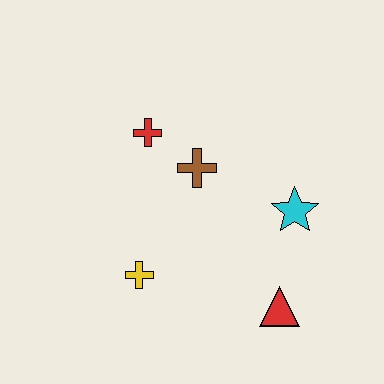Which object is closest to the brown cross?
The red cross is closest to the brown cross.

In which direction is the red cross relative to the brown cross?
The red cross is to the left of the brown cross.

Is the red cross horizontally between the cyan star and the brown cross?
No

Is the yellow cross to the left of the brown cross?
Yes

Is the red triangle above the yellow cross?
No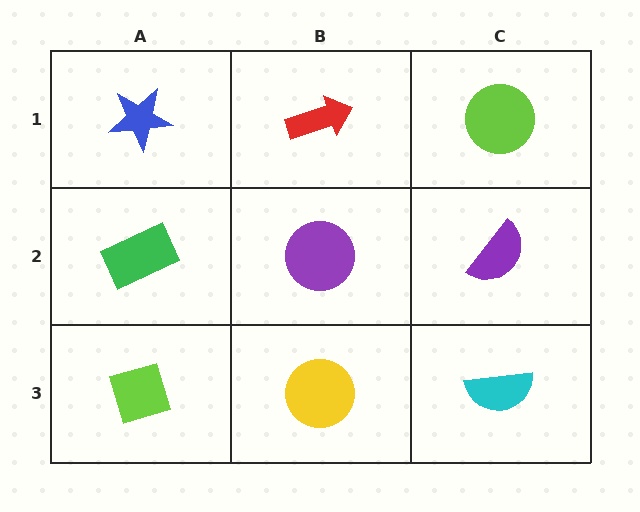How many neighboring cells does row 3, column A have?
2.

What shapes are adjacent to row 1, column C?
A purple semicircle (row 2, column C), a red arrow (row 1, column B).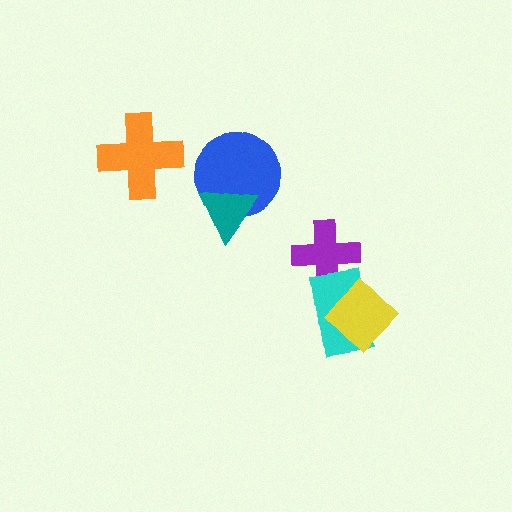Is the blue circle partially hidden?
Yes, it is partially covered by another shape.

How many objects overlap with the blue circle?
1 object overlaps with the blue circle.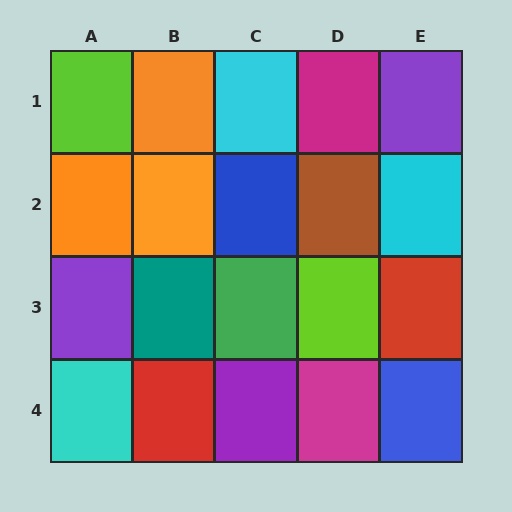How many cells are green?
1 cell is green.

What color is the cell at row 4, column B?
Red.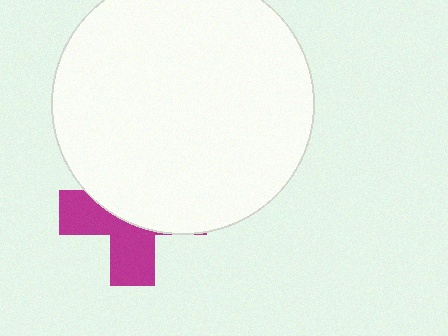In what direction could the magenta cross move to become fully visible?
The magenta cross could move down. That would shift it out from behind the white circle entirely.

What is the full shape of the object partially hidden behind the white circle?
The partially hidden object is a magenta cross.